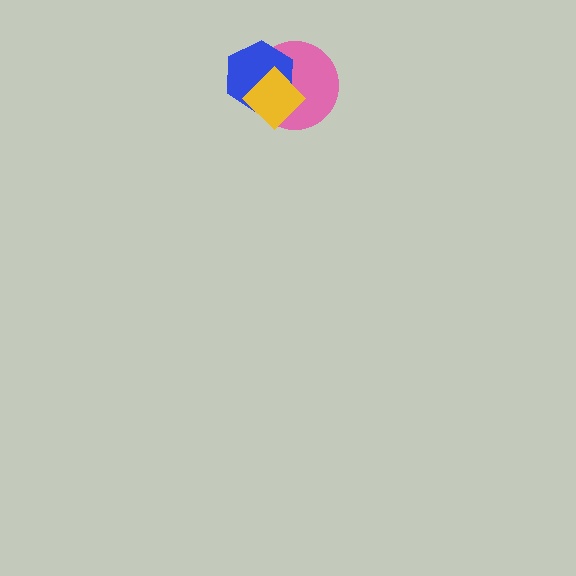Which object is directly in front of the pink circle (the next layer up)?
The blue hexagon is directly in front of the pink circle.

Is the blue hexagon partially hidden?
Yes, it is partially covered by another shape.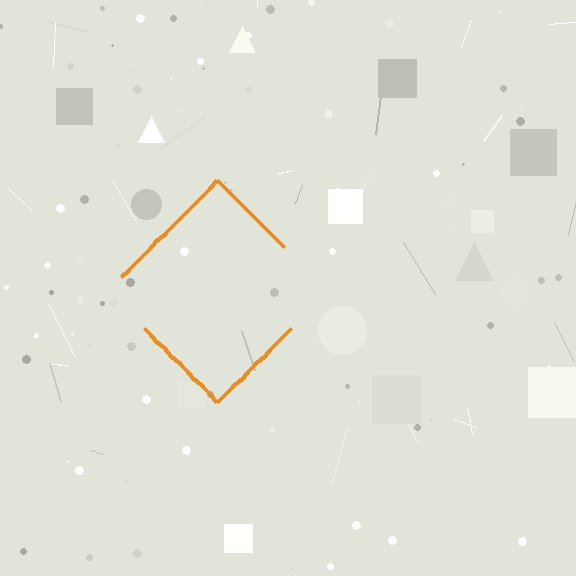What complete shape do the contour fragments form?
The contour fragments form a diamond.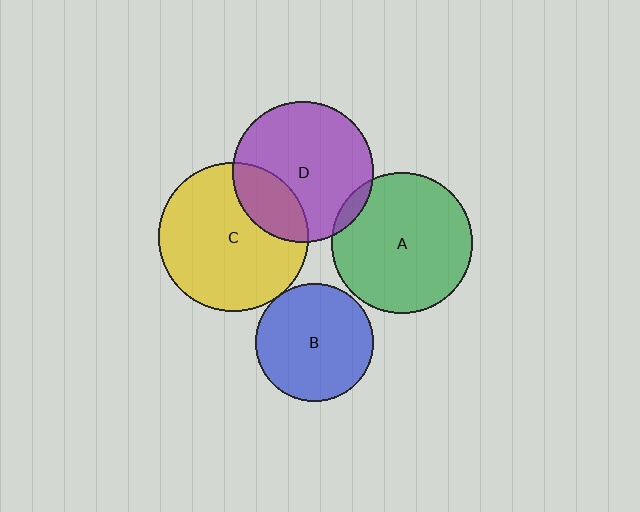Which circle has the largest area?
Circle C (yellow).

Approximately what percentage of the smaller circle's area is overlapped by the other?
Approximately 5%.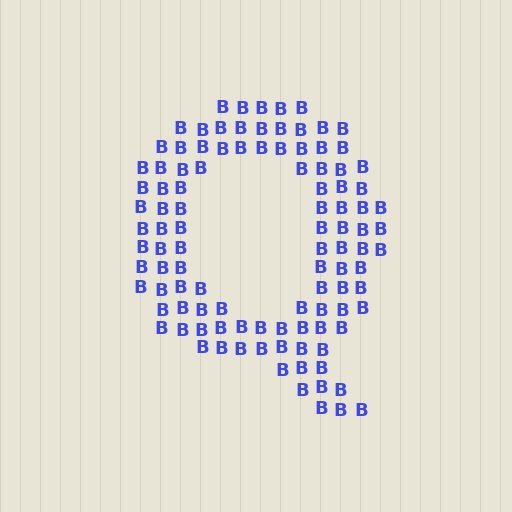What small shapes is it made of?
It is made of small letter B's.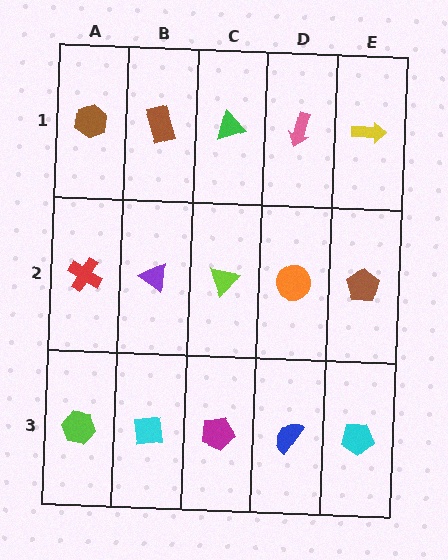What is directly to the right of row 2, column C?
An orange circle.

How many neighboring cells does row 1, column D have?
3.